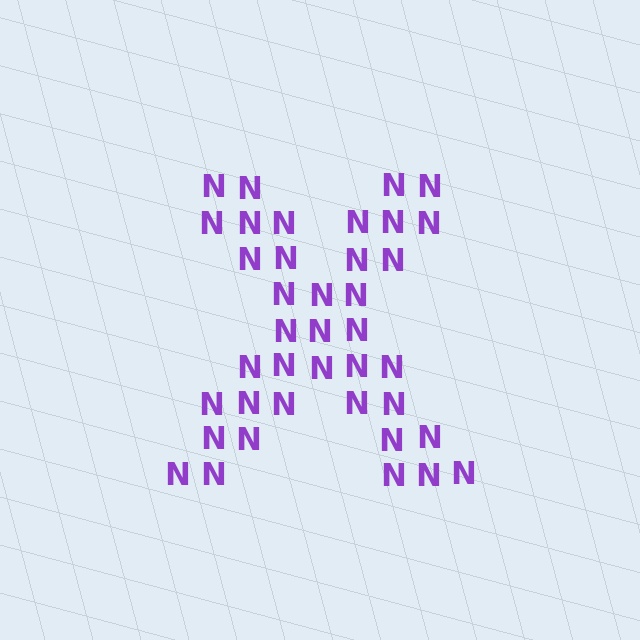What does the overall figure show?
The overall figure shows the letter X.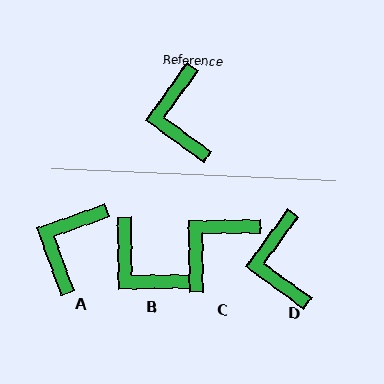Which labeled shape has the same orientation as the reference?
D.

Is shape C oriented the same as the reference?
No, it is off by about 54 degrees.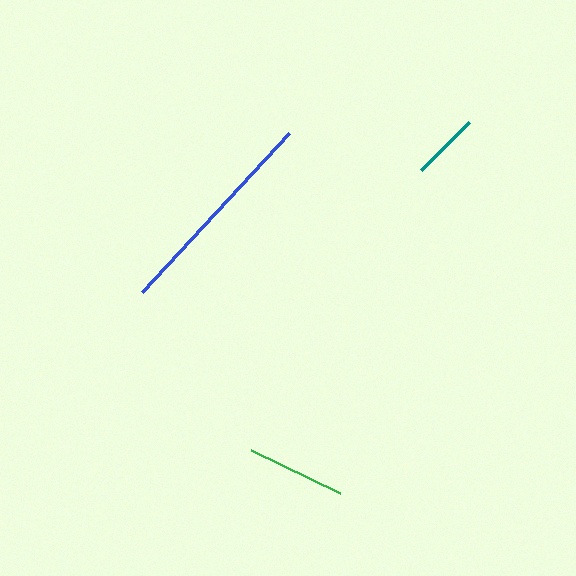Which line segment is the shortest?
The teal line is the shortest at approximately 68 pixels.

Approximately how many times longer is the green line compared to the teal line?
The green line is approximately 1.4 times the length of the teal line.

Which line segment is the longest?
The blue line is the longest at approximately 216 pixels.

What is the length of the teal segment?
The teal segment is approximately 68 pixels long.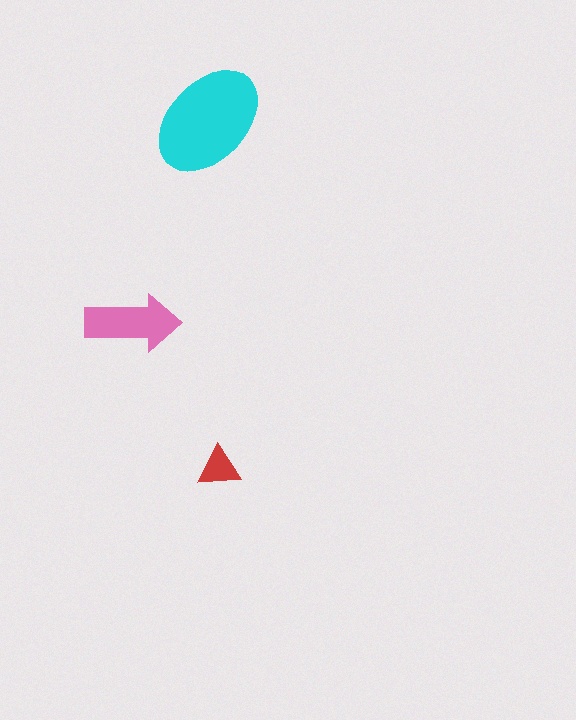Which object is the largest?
The cyan ellipse.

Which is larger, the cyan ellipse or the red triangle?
The cyan ellipse.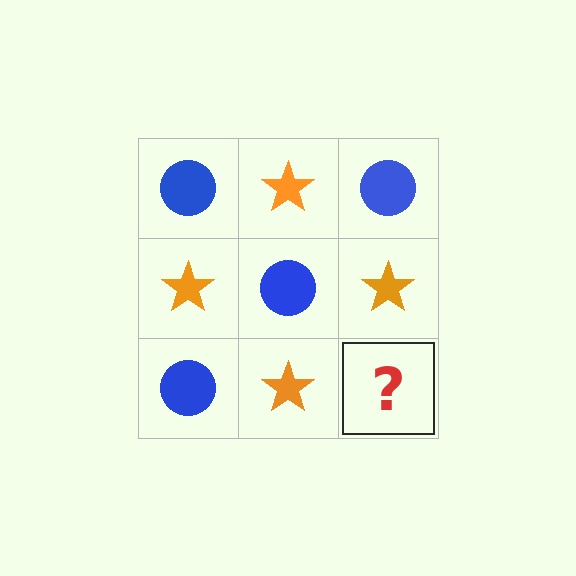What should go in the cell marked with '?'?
The missing cell should contain a blue circle.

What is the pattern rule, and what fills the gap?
The rule is that it alternates blue circle and orange star in a checkerboard pattern. The gap should be filled with a blue circle.